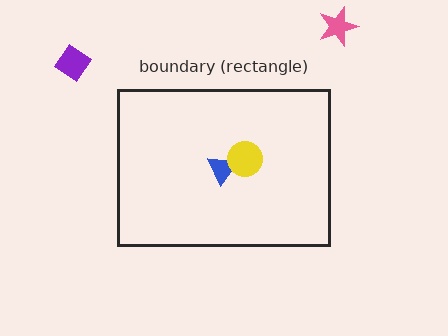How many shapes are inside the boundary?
2 inside, 2 outside.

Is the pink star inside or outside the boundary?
Outside.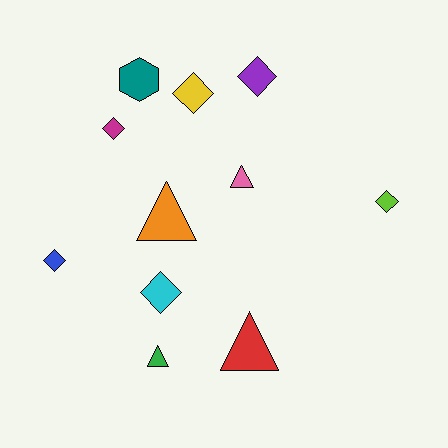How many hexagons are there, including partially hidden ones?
There is 1 hexagon.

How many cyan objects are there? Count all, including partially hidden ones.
There is 1 cyan object.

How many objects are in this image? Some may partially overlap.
There are 11 objects.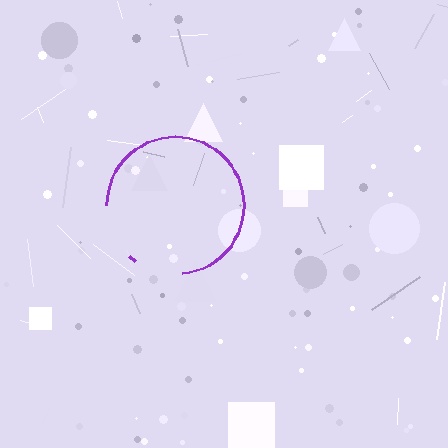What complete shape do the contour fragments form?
The contour fragments form a circle.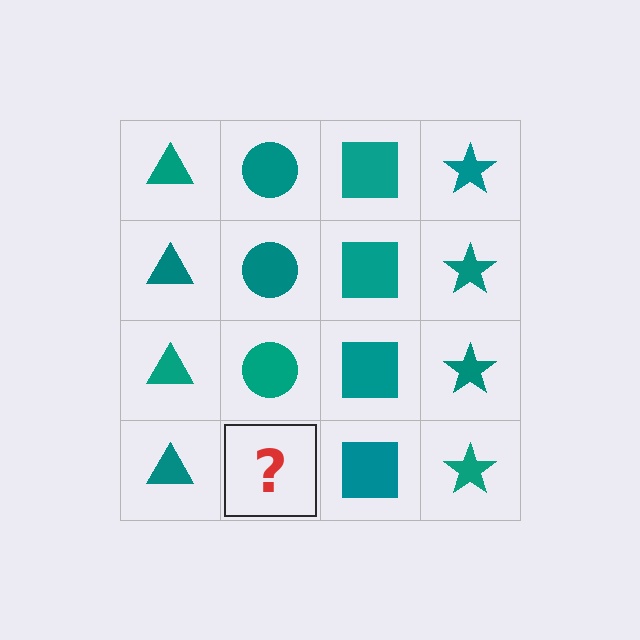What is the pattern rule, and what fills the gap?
The rule is that each column has a consistent shape. The gap should be filled with a teal circle.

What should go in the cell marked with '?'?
The missing cell should contain a teal circle.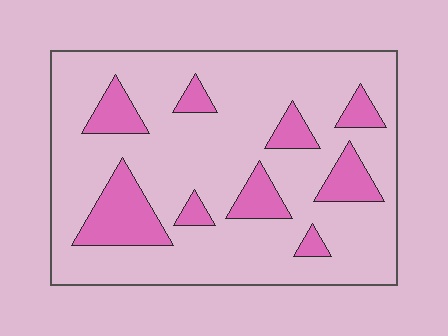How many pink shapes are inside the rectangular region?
9.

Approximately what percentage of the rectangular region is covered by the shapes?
Approximately 20%.